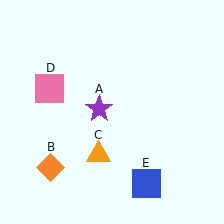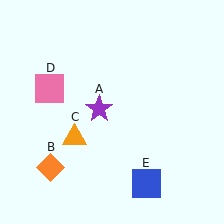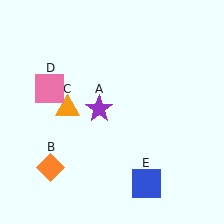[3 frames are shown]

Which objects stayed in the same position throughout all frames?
Purple star (object A) and orange diamond (object B) and pink square (object D) and blue square (object E) remained stationary.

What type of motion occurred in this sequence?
The orange triangle (object C) rotated clockwise around the center of the scene.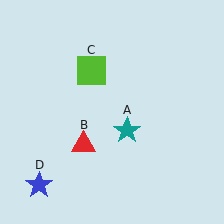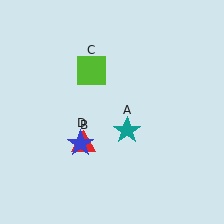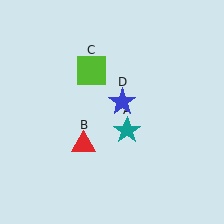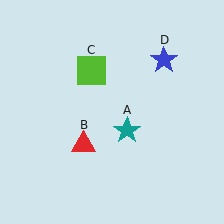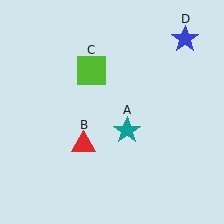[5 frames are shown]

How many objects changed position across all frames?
1 object changed position: blue star (object D).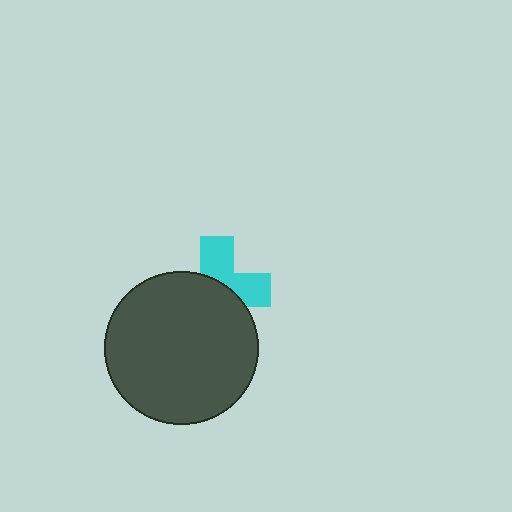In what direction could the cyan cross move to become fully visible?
The cyan cross could move up. That would shift it out from behind the dark gray circle entirely.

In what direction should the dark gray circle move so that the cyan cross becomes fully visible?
The dark gray circle should move down. That is the shortest direction to clear the overlap and leave the cyan cross fully visible.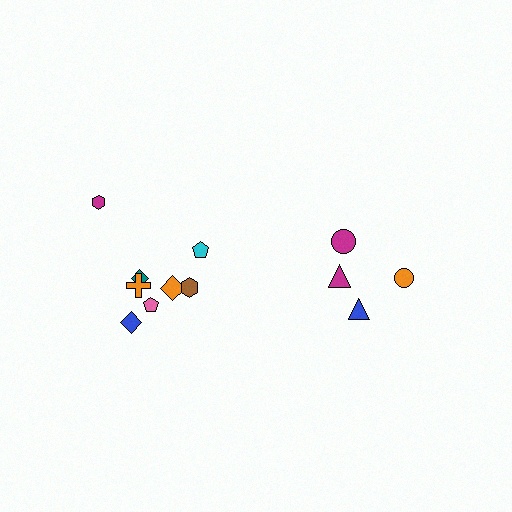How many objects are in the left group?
There are 8 objects.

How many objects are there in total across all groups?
There are 12 objects.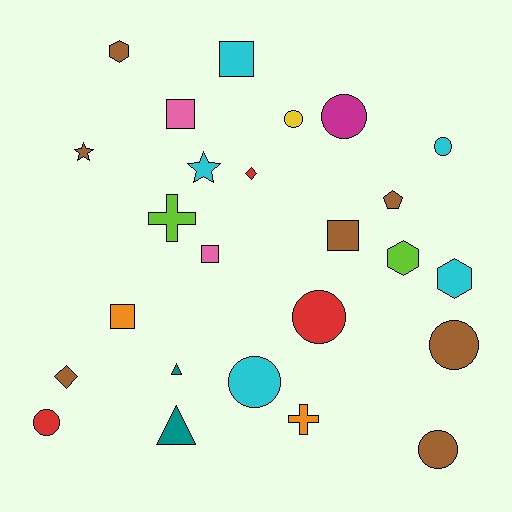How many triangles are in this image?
There are 2 triangles.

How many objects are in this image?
There are 25 objects.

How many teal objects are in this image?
There are 2 teal objects.